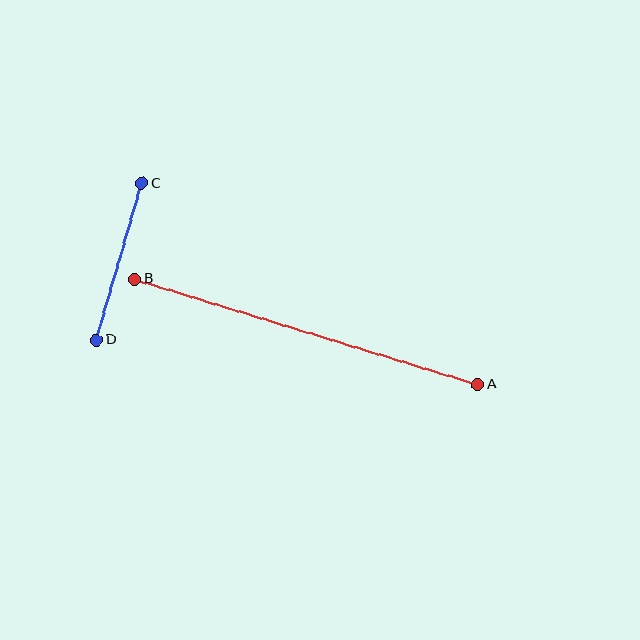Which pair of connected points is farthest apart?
Points A and B are farthest apart.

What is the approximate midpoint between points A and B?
The midpoint is at approximately (306, 332) pixels.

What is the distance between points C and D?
The distance is approximately 163 pixels.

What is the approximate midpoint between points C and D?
The midpoint is at approximately (119, 262) pixels.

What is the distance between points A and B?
The distance is approximately 359 pixels.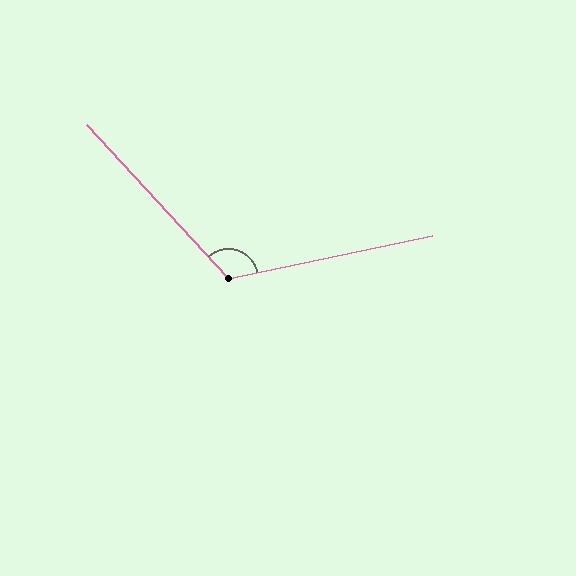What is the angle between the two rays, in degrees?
Approximately 121 degrees.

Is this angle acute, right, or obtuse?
It is obtuse.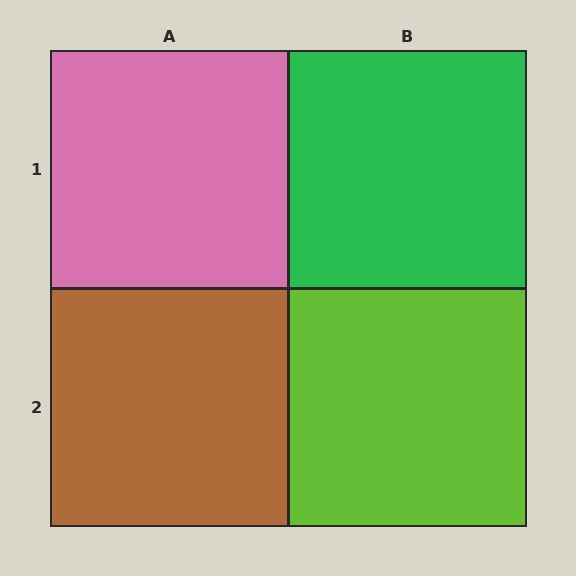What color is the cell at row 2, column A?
Brown.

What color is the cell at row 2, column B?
Lime.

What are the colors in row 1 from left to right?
Pink, green.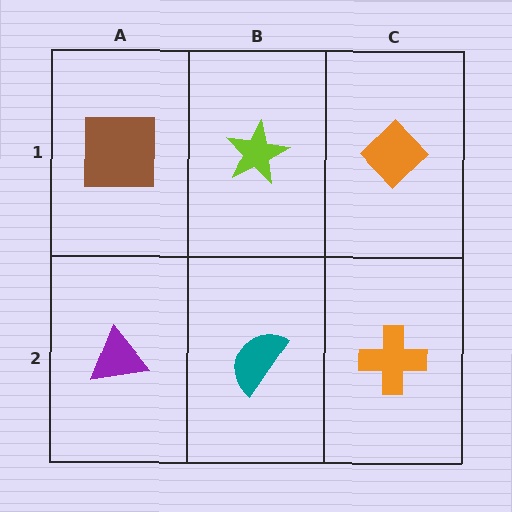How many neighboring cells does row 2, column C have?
2.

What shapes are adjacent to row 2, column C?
An orange diamond (row 1, column C), a teal semicircle (row 2, column B).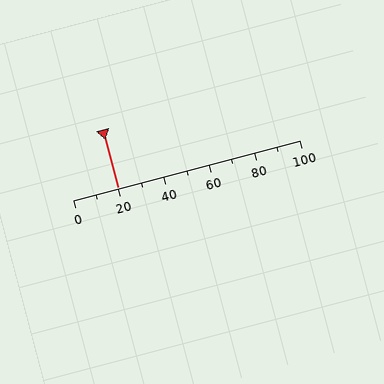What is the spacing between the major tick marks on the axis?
The major ticks are spaced 20 apart.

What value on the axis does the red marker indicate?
The marker indicates approximately 20.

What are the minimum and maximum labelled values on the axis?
The axis runs from 0 to 100.